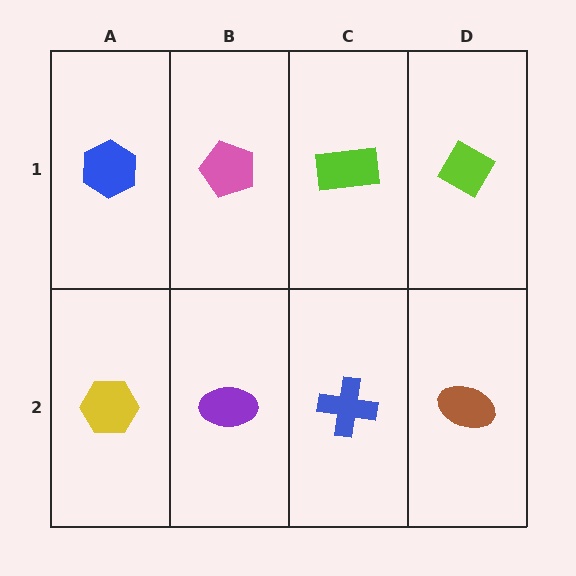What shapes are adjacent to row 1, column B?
A purple ellipse (row 2, column B), a blue hexagon (row 1, column A), a lime rectangle (row 1, column C).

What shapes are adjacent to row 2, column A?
A blue hexagon (row 1, column A), a purple ellipse (row 2, column B).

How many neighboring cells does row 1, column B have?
3.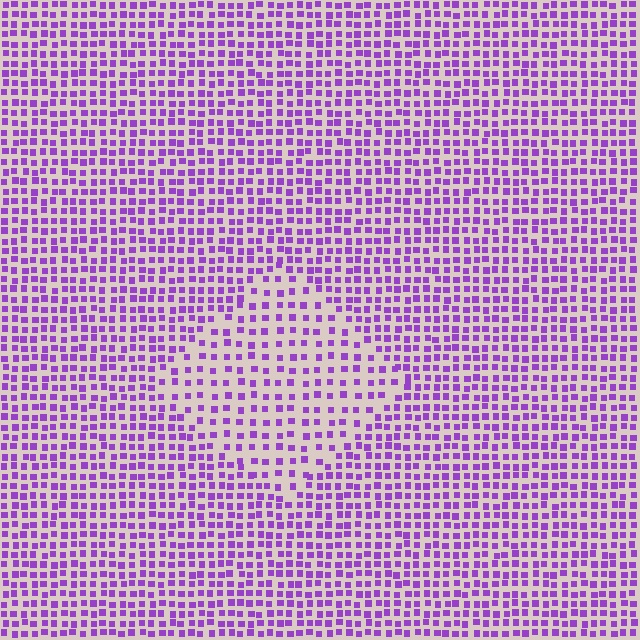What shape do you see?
I see a diamond.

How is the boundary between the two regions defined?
The boundary is defined by a change in element density (approximately 1.7x ratio). All elements are the same color, size, and shape.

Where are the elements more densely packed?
The elements are more densely packed outside the diamond boundary.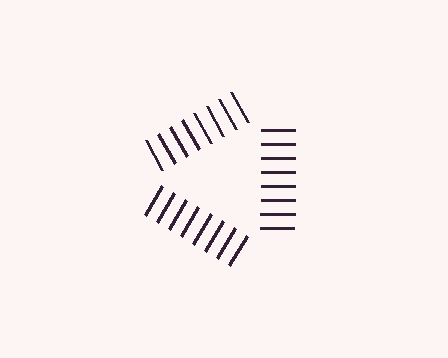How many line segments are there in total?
24 — 8 along each of the 3 edges.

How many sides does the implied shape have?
3 sides — the line-ends trace a triangle.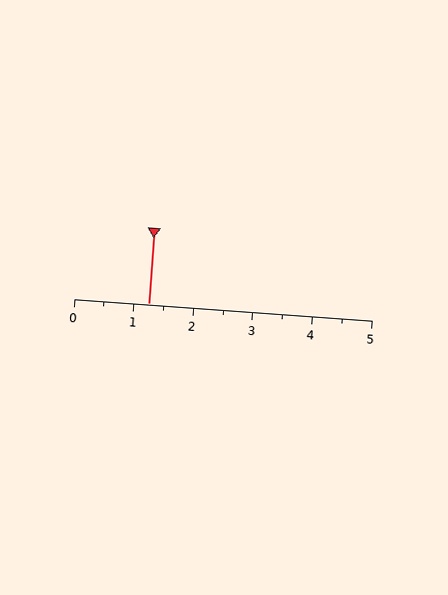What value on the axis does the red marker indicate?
The marker indicates approximately 1.2.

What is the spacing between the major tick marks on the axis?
The major ticks are spaced 1 apart.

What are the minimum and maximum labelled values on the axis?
The axis runs from 0 to 5.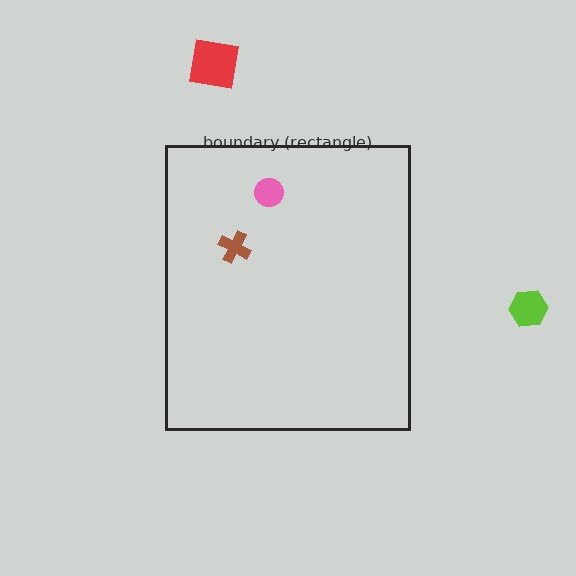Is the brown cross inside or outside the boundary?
Inside.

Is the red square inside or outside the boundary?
Outside.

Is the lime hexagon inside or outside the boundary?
Outside.